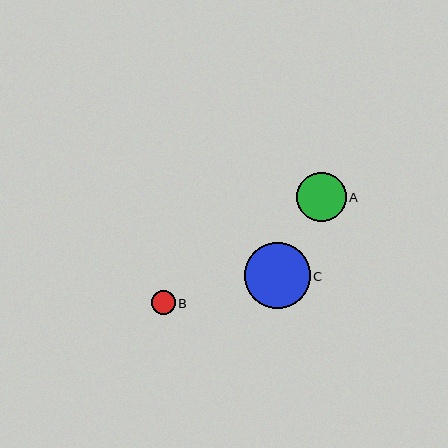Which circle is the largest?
Circle C is the largest with a size of approximately 66 pixels.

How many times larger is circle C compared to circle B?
Circle C is approximately 2.8 times the size of circle B.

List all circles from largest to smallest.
From largest to smallest: C, A, B.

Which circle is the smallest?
Circle B is the smallest with a size of approximately 24 pixels.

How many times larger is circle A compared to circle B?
Circle A is approximately 2.1 times the size of circle B.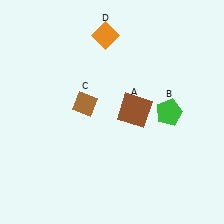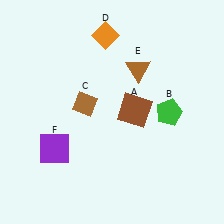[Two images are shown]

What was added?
A brown triangle (E), a purple square (F) were added in Image 2.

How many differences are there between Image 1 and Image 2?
There are 2 differences between the two images.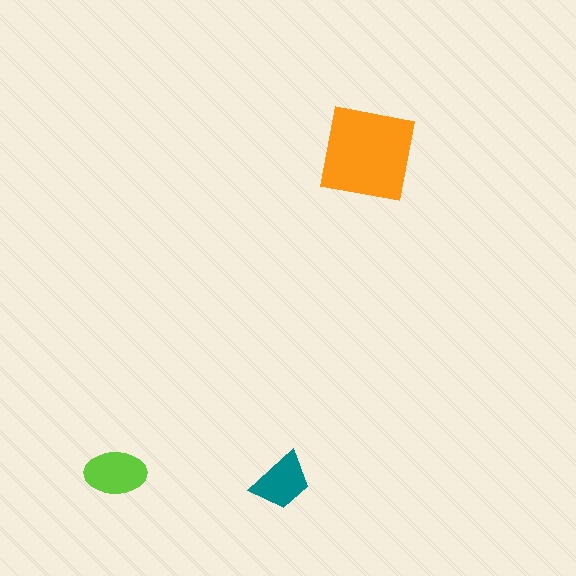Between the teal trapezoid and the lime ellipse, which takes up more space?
The lime ellipse.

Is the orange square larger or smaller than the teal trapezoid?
Larger.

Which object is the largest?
The orange square.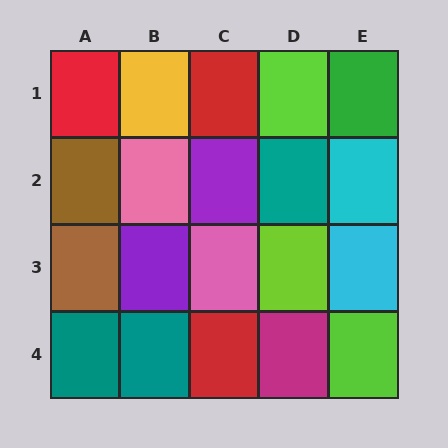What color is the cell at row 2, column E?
Cyan.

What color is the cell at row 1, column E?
Green.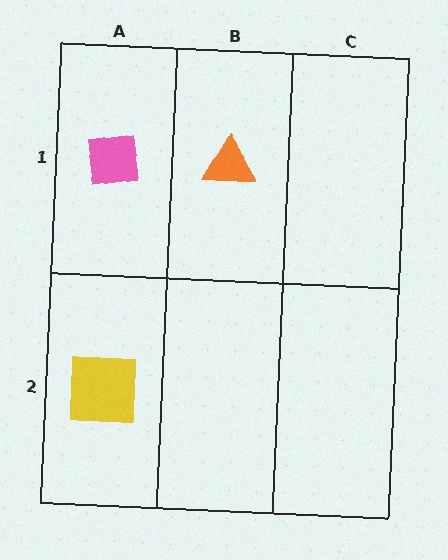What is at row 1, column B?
An orange triangle.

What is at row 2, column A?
A yellow square.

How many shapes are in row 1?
2 shapes.